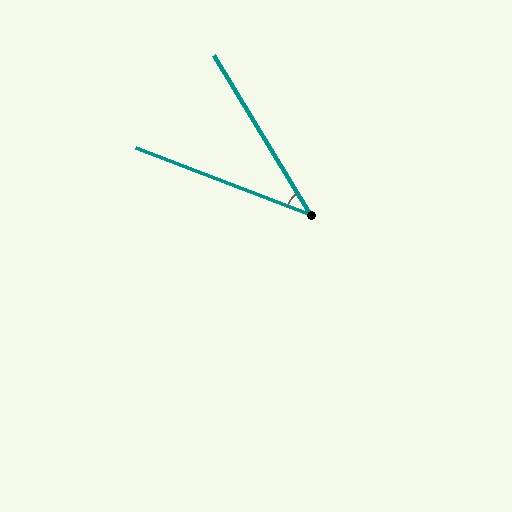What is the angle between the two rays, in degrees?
Approximately 38 degrees.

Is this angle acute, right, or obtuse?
It is acute.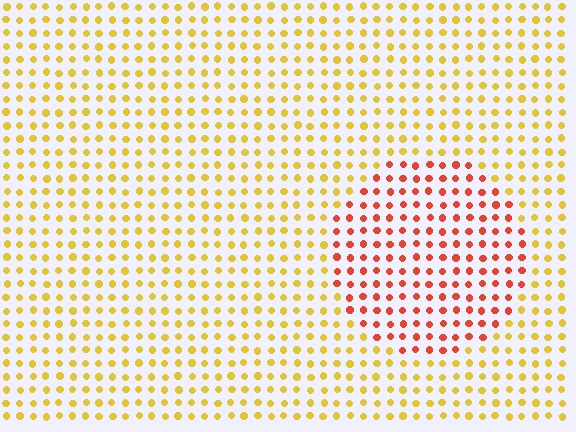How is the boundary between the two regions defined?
The boundary is defined purely by a slight shift in hue (about 45 degrees). Spacing, size, and orientation are identical on both sides.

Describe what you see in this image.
The image is filled with small yellow elements in a uniform arrangement. A circle-shaped region is visible where the elements are tinted to a slightly different hue, forming a subtle color boundary.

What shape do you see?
I see a circle.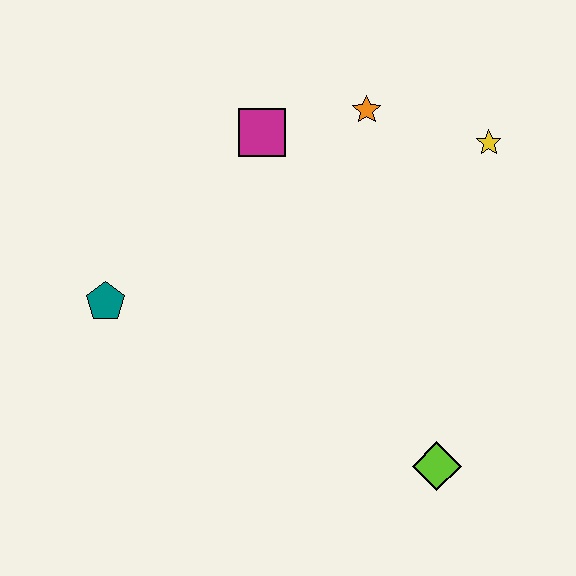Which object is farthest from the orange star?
The lime diamond is farthest from the orange star.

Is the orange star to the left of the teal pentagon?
No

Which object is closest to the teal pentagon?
The magenta square is closest to the teal pentagon.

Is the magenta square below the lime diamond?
No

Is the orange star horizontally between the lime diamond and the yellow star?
No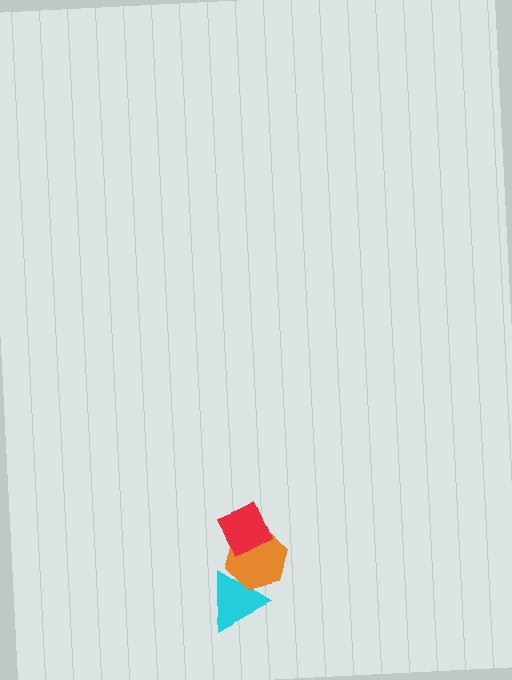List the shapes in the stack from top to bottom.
From top to bottom: the red diamond, the orange hexagon, the cyan triangle.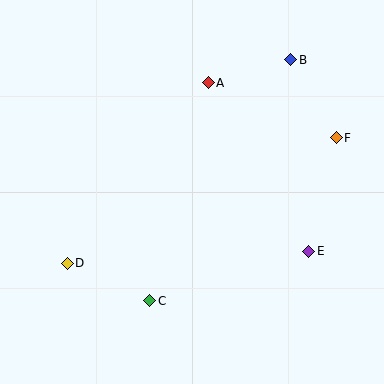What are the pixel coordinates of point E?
Point E is at (309, 251).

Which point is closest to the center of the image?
Point A at (208, 83) is closest to the center.